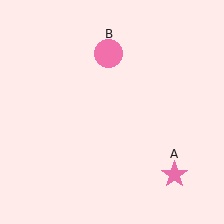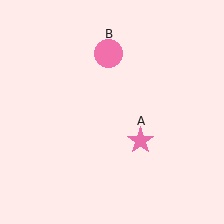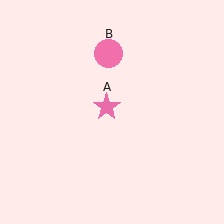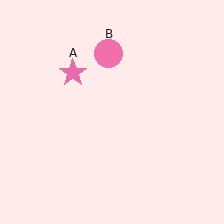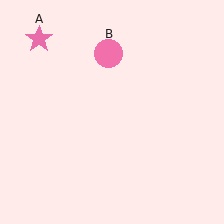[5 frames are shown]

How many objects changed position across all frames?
1 object changed position: pink star (object A).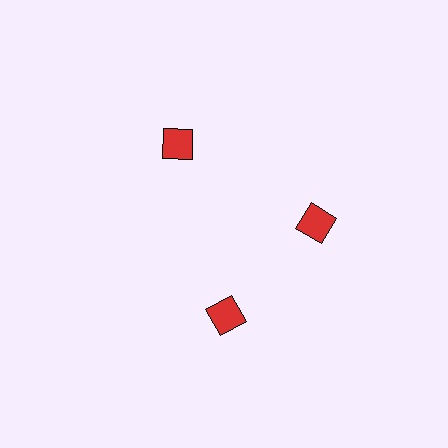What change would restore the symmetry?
The symmetry would be restored by rotating it back into even spacing with its neighbors so that all 3 squares sit at equal angles and equal distance from the center.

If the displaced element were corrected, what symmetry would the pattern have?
It would have 3-fold rotational symmetry — the pattern would map onto itself every 120 degrees.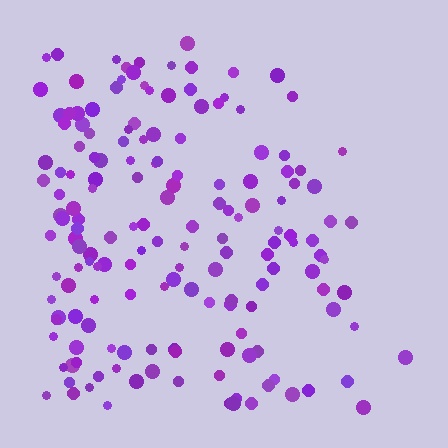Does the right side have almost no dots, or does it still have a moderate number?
Still a moderate number, just noticeably fewer than the left.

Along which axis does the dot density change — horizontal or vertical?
Horizontal.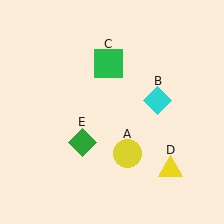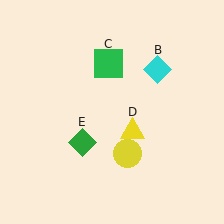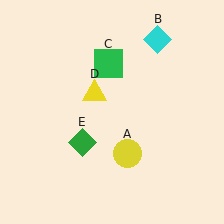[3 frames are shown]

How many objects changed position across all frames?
2 objects changed position: cyan diamond (object B), yellow triangle (object D).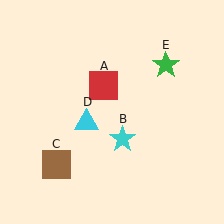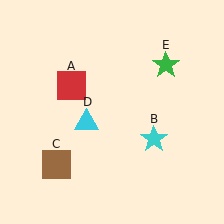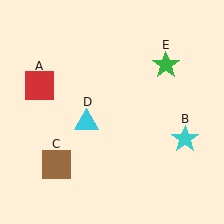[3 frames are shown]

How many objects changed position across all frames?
2 objects changed position: red square (object A), cyan star (object B).